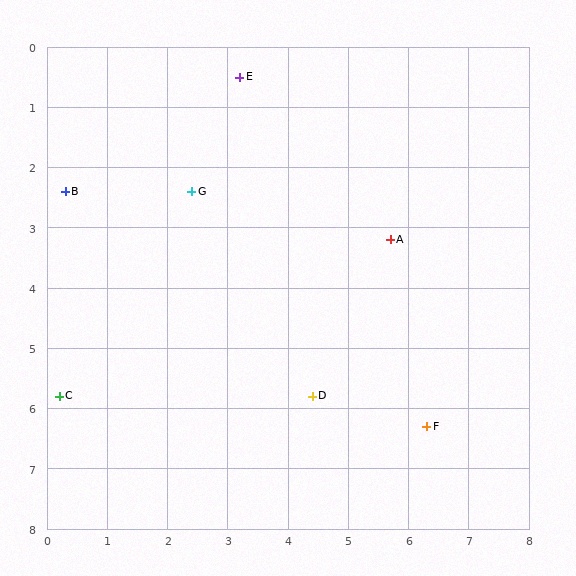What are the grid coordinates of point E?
Point E is at approximately (3.2, 0.5).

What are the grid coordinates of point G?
Point G is at approximately (2.4, 2.4).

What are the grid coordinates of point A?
Point A is at approximately (5.7, 3.2).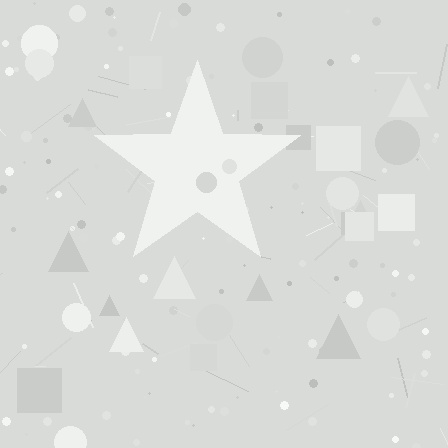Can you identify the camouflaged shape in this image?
The camouflaged shape is a star.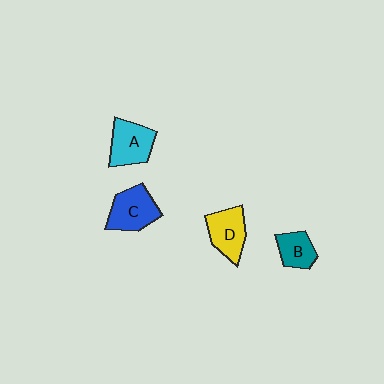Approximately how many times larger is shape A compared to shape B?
Approximately 1.4 times.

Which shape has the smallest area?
Shape B (teal).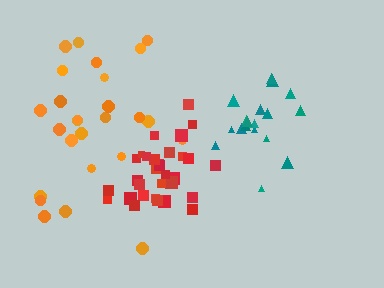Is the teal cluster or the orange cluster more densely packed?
Teal.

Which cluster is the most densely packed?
Red.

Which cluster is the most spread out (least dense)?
Orange.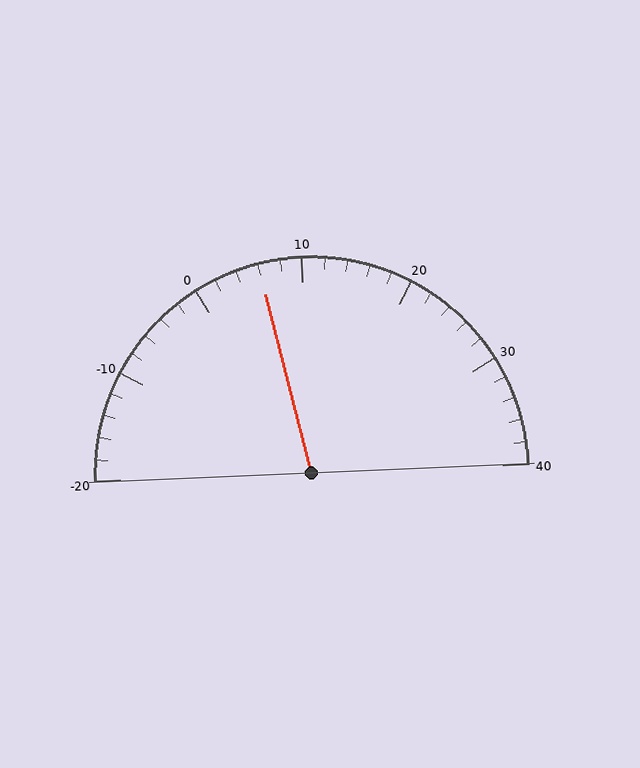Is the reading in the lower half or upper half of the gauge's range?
The reading is in the lower half of the range (-20 to 40).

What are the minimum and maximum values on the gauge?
The gauge ranges from -20 to 40.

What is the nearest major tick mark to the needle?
The nearest major tick mark is 10.